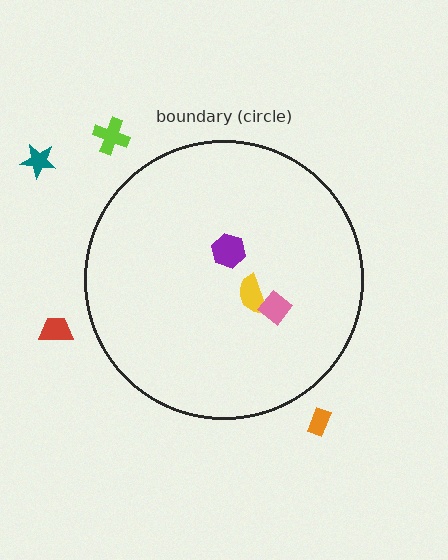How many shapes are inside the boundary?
3 inside, 4 outside.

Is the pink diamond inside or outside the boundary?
Inside.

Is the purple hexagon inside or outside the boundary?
Inside.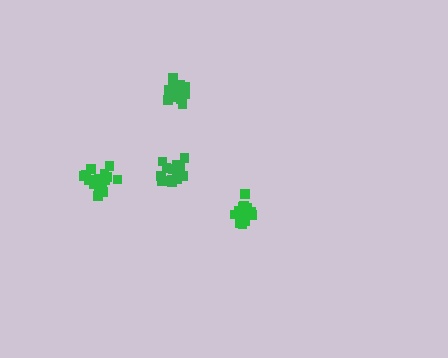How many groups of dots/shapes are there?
There are 4 groups.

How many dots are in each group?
Group 1: 18 dots, Group 2: 15 dots, Group 3: 17 dots, Group 4: 15 dots (65 total).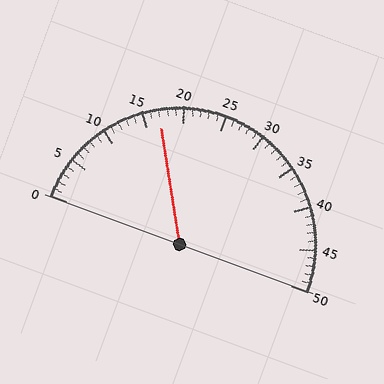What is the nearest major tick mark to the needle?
The nearest major tick mark is 15.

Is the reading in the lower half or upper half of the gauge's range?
The reading is in the lower half of the range (0 to 50).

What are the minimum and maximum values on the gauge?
The gauge ranges from 0 to 50.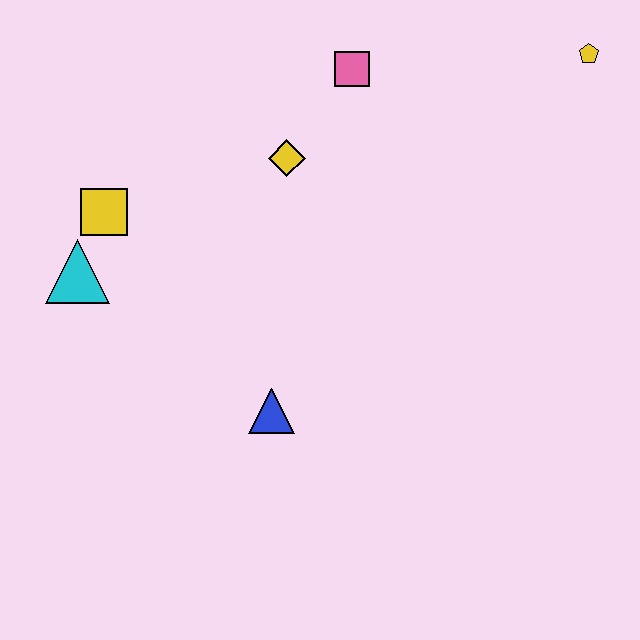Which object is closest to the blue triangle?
The cyan triangle is closest to the blue triangle.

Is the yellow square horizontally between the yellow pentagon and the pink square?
No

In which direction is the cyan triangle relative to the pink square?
The cyan triangle is to the left of the pink square.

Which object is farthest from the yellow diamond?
The yellow pentagon is farthest from the yellow diamond.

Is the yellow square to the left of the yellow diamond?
Yes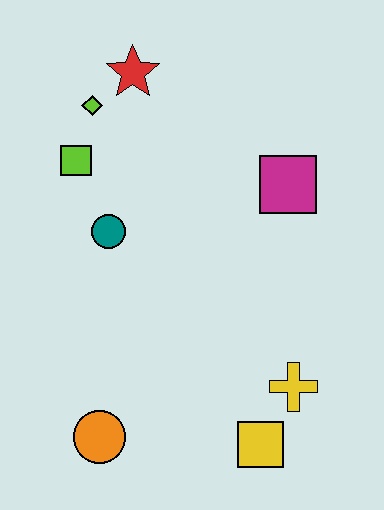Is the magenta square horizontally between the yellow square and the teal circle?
No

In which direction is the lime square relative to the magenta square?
The lime square is to the left of the magenta square.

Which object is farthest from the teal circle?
The yellow square is farthest from the teal circle.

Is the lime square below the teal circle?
No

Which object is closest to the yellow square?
The yellow cross is closest to the yellow square.